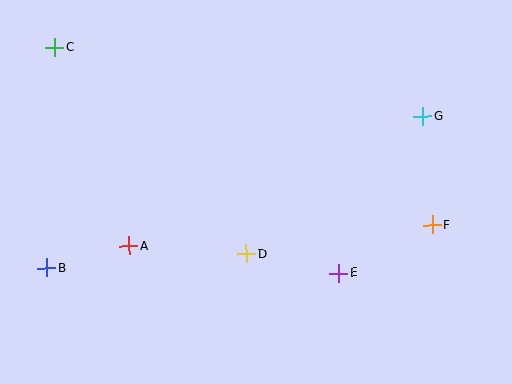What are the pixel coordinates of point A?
Point A is at (129, 246).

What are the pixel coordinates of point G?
Point G is at (423, 116).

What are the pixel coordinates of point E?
Point E is at (339, 273).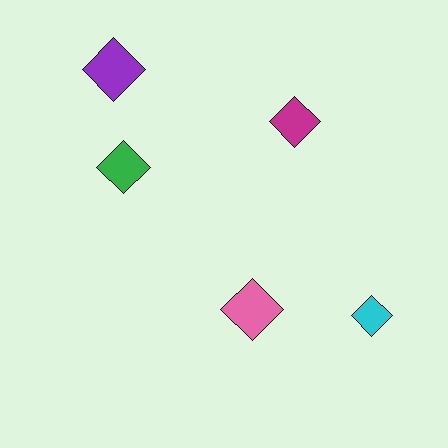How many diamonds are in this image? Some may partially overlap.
There are 5 diamonds.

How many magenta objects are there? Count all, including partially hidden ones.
There is 1 magenta object.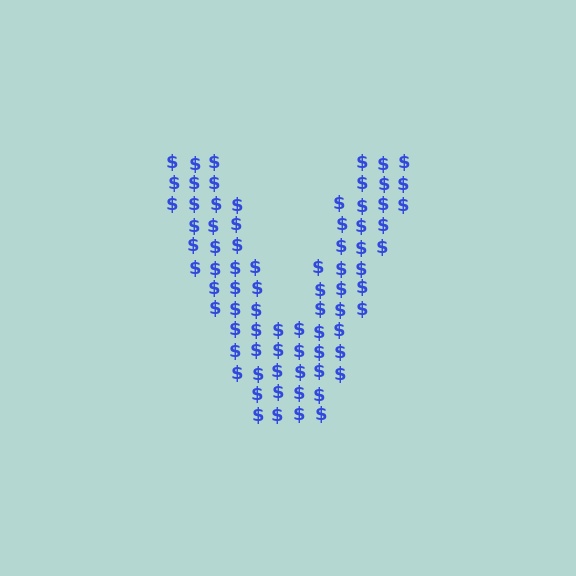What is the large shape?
The large shape is the letter V.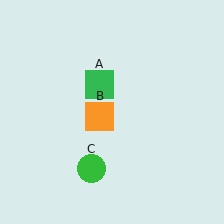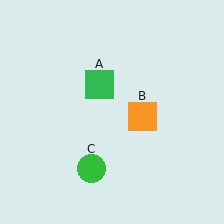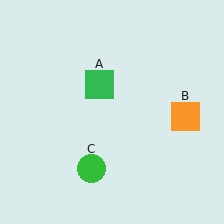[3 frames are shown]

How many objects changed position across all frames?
1 object changed position: orange square (object B).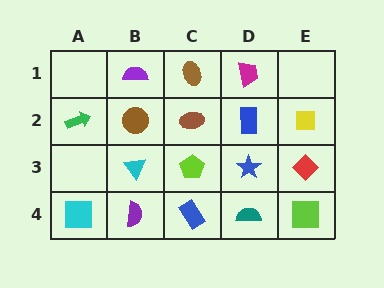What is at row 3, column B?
A cyan triangle.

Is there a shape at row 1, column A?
No, that cell is empty.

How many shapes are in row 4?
5 shapes.